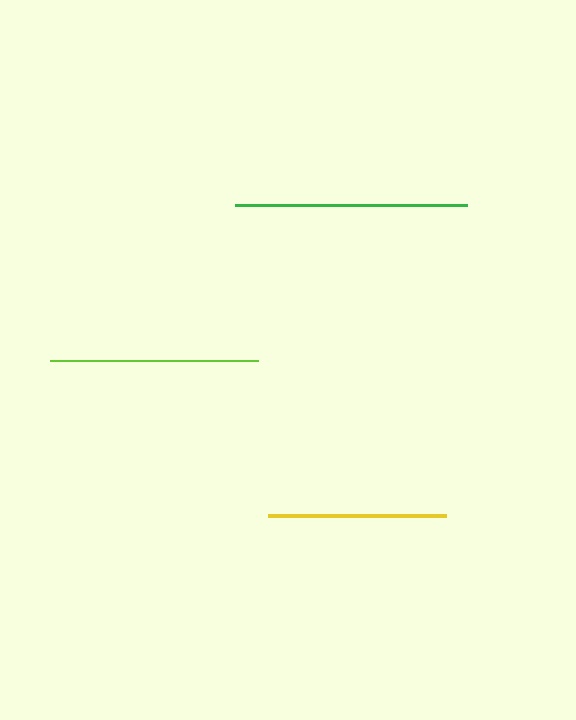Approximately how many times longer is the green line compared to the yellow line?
The green line is approximately 1.3 times the length of the yellow line.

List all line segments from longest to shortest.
From longest to shortest: green, lime, yellow.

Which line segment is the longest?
The green line is the longest at approximately 232 pixels.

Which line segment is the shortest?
The yellow line is the shortest at approximately 178 pixels.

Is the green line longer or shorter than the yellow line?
The green line is longer than the yellow line.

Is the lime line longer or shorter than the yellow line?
The lime line is longer than the yellow line.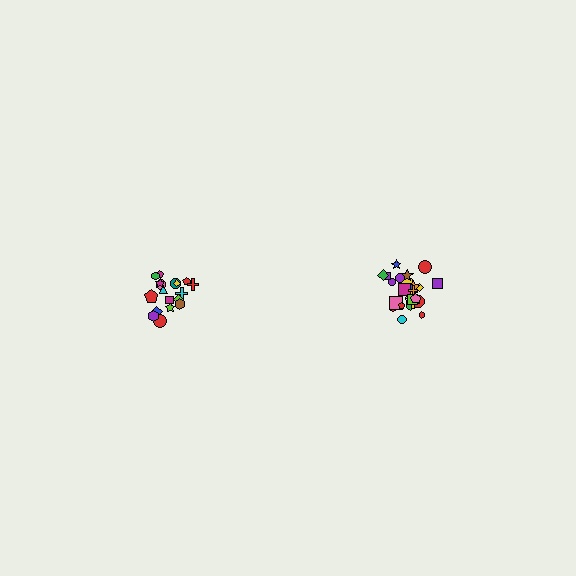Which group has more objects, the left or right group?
The right group.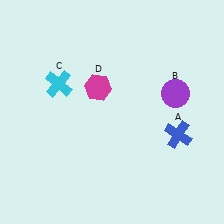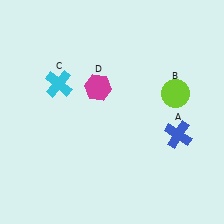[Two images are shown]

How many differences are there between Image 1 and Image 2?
There is 1 difference between the two images.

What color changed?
The circle (B) changed from purple in Image 1 to lime in Image 2.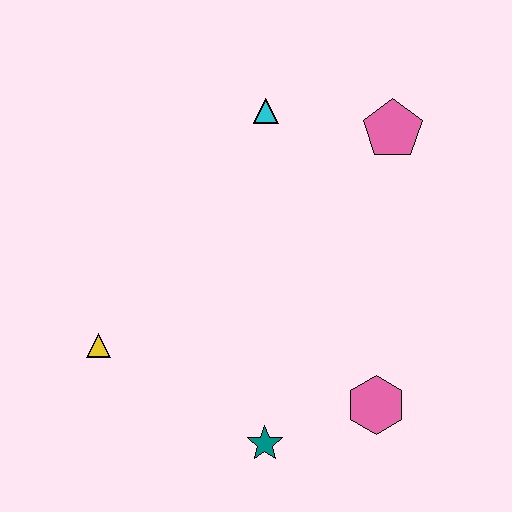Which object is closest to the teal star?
The pink hexagon is closest to the teal star.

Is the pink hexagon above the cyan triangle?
No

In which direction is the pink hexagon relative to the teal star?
The pink hexagon is to the right of the teal star.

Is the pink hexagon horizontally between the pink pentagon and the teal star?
Yes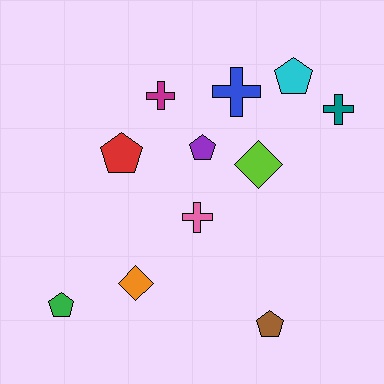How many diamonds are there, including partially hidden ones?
There are 2 diamonds.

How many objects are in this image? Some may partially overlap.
There are 11 objects.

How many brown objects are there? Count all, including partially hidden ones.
There is 1 brown object.